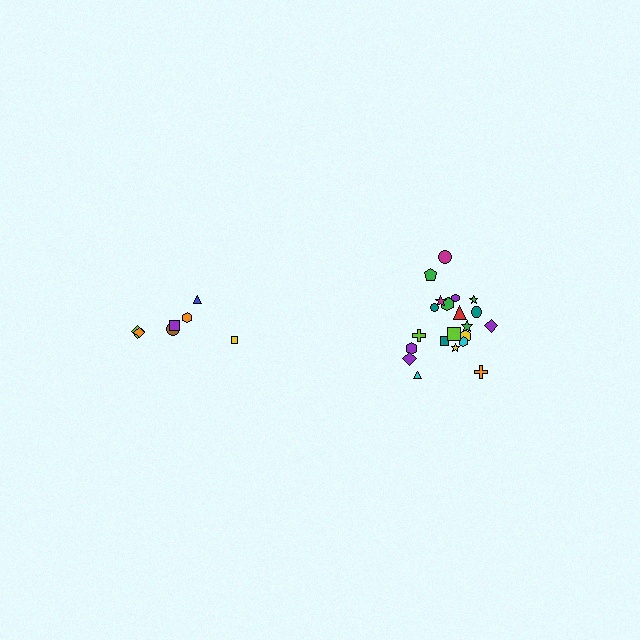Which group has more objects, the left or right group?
The right group.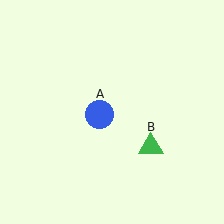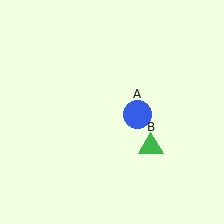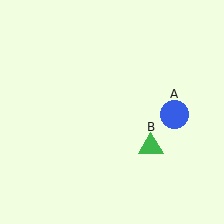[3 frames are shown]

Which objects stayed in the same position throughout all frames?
Green triangle (object B) remained stationary.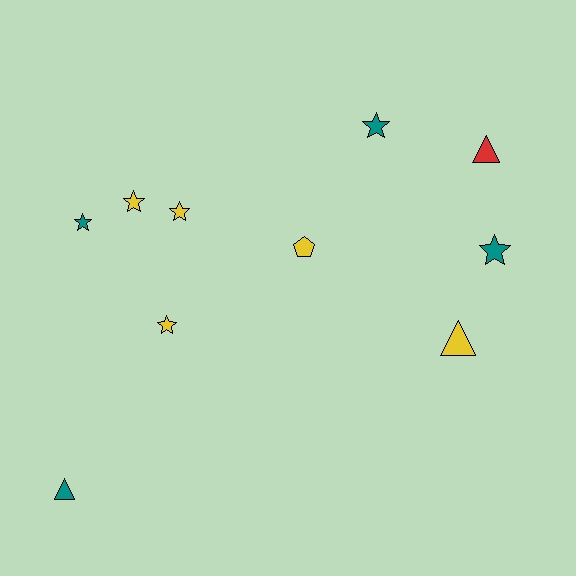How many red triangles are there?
There is 1 red triangle.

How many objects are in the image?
There are 10 objects.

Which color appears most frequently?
Yellow, with 5 objects.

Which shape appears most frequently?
Star, with 6 objects.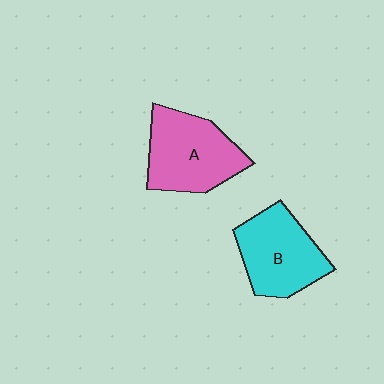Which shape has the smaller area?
Shape B (cyan).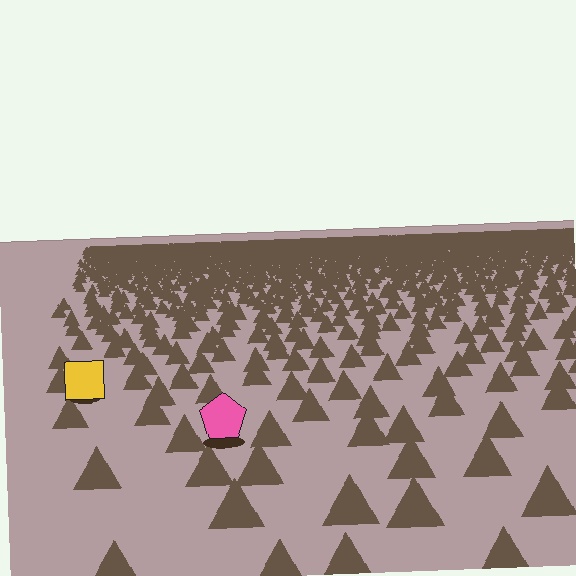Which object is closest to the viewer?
The pink pentagon is closest. The texture marks near it are larger and more spread out.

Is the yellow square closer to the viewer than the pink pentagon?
No. The pink pentagon is closer — you can tell from the texture gradient: the ground texture is coarser near it.